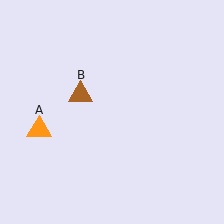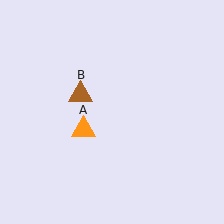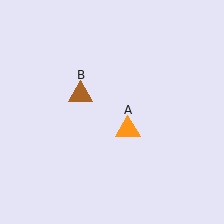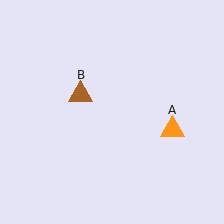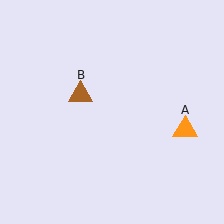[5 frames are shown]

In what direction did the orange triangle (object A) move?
The orange triangle (object A) moved right.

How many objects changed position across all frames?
1 object changed position: orange triangle (object A).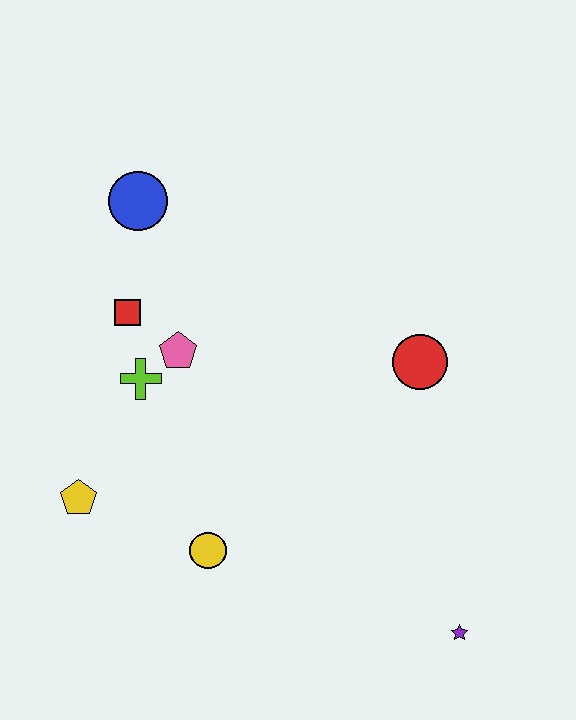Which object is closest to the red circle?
The pink pentagon is closest to the red circle.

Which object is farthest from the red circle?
The yellow pentagon is farthest from the red circle.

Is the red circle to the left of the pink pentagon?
No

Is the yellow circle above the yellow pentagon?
No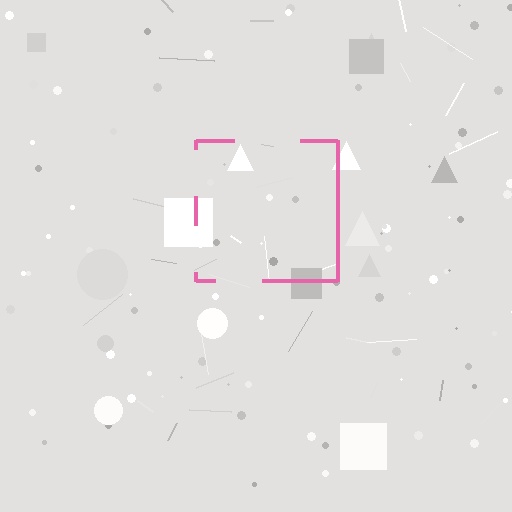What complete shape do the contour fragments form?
The contour fragments form a square.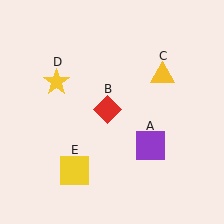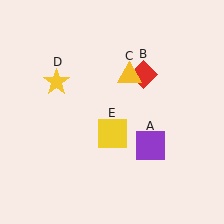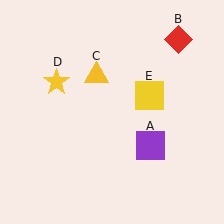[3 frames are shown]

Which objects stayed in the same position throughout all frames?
Purple square (object A) and yellow star (object D) remained stationary.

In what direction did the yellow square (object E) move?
The yellow square (object E) moved up and to the right.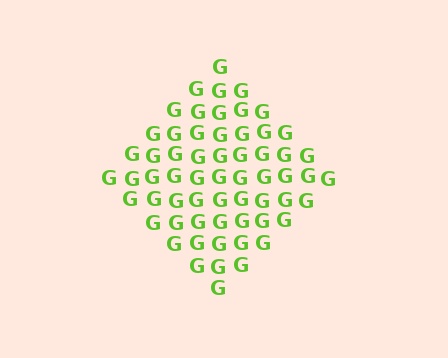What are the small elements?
The small elements are letter G's.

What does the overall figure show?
The overall figure shows a diamond.